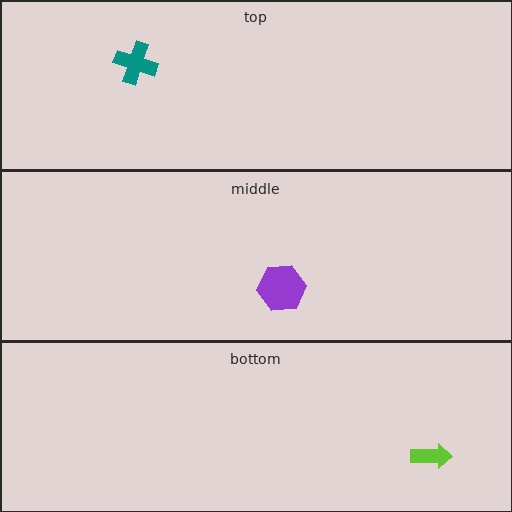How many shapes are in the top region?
1.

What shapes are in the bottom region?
The lime arrow.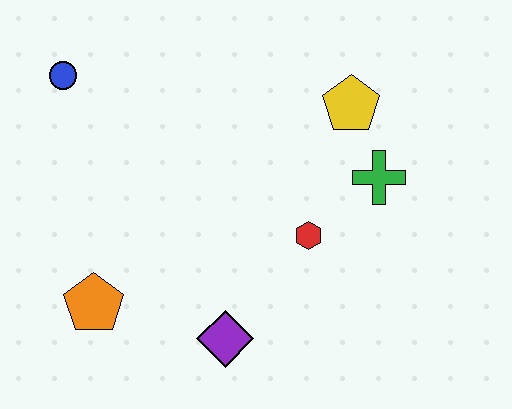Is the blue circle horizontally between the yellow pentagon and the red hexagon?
No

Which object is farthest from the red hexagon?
The blue circle is farthest from the red hexagon.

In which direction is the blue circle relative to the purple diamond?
The blue circle is above the purple diamond.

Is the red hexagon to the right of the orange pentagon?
Yes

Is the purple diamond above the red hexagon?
No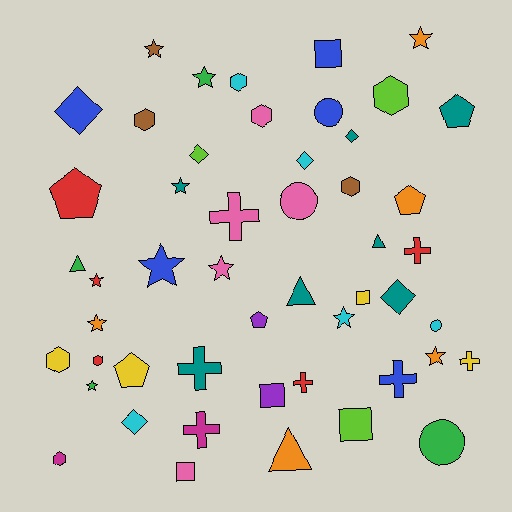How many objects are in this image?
There are 50 objects.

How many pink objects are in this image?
There are 5 pink objects.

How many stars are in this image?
There are 11 stars.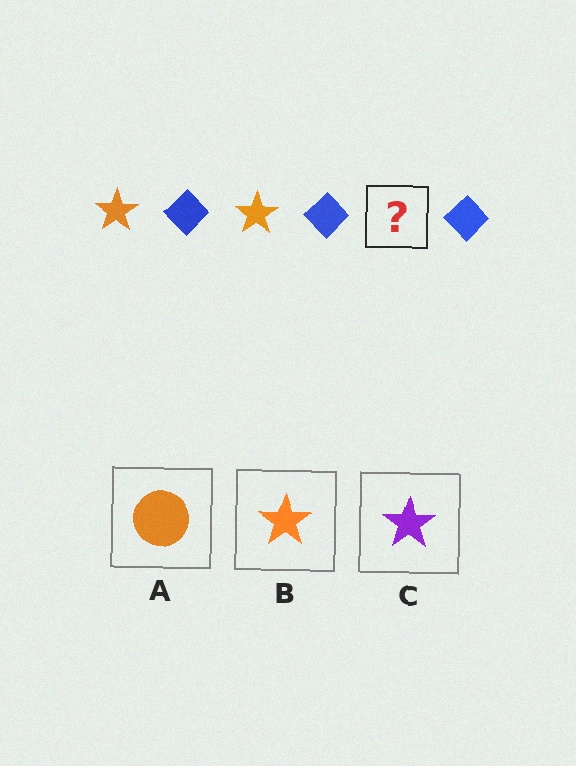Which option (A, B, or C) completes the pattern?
B.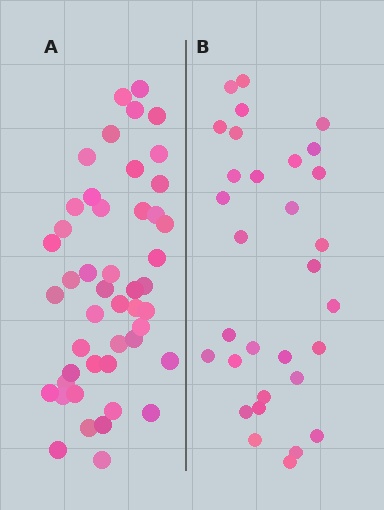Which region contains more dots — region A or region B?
Region A (the left region) has more dots.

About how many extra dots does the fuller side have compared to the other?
Region A has approximately 15 more dots than region B.